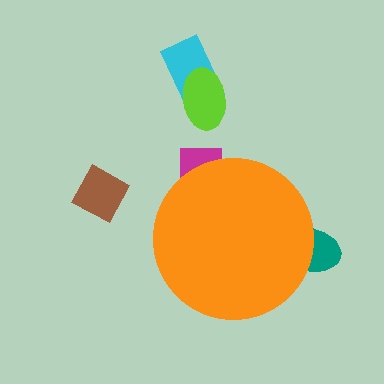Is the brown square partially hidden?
No, the brown square is fully visible.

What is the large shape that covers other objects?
An orange circle.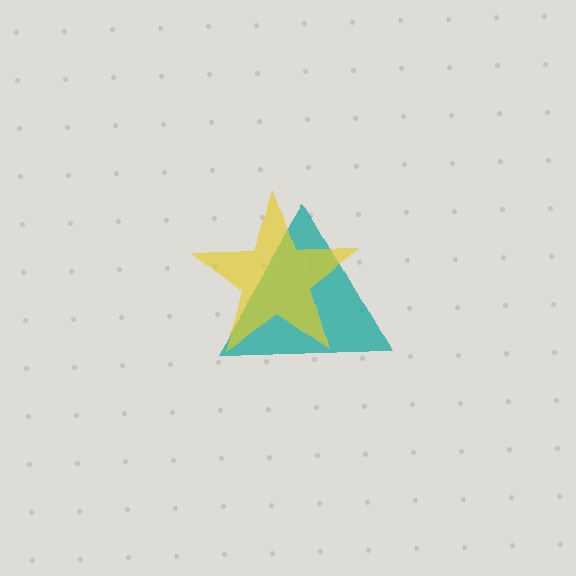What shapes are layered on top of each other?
The layered shapes are: a teal triangle, a yellow star.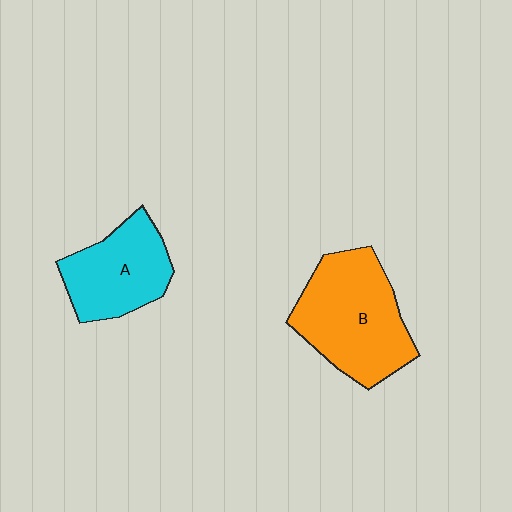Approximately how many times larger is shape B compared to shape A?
Approximately 1.4 times.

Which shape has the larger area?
Shape B (orange).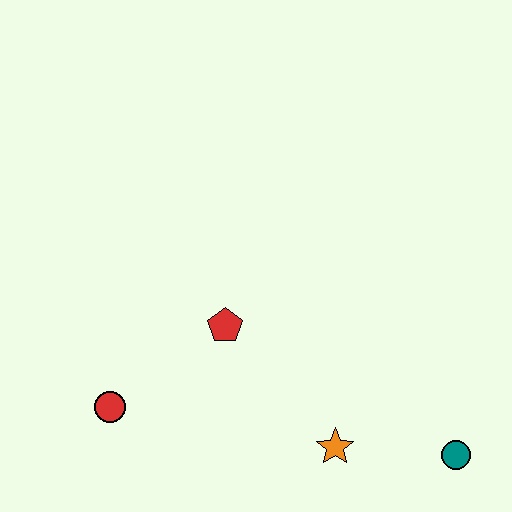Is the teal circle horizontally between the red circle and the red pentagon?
No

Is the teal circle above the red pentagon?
No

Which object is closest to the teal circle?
The orange star is closest to the teal circle.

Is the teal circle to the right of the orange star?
Yes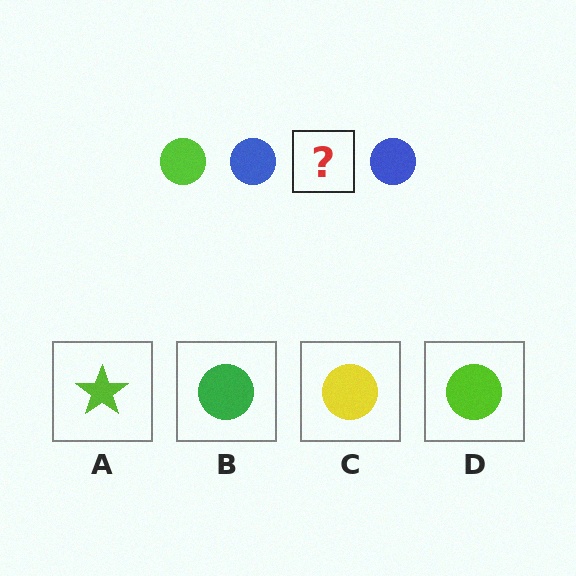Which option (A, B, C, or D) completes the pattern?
D.